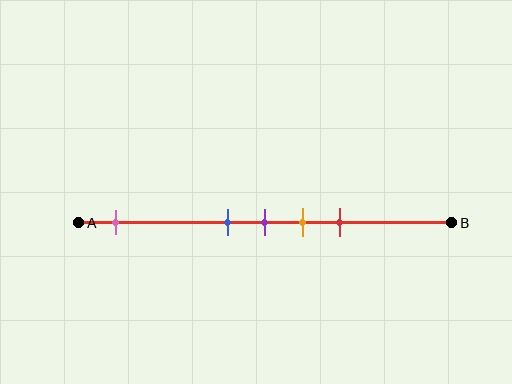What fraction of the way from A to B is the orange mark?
The orange mark is approximately 60% (0.6) of the way from A to B.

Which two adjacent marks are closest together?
The blue and purple marks are the closest adjacent pair.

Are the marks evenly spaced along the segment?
No, the marks are not evenly spaced.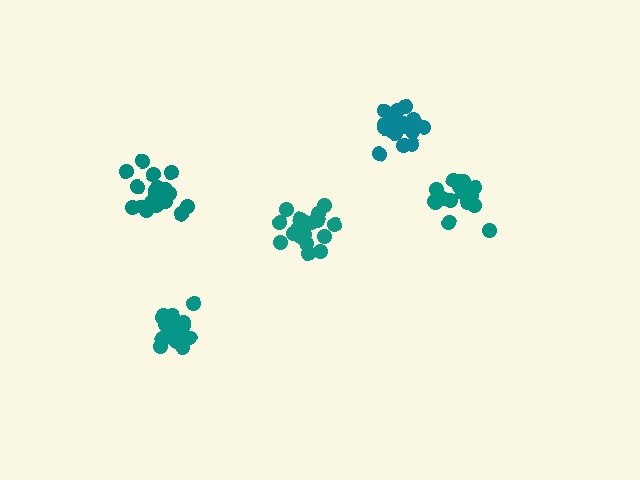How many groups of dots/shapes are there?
There are 5 groups.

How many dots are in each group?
Group 1: 20 dots, Group 2: 20 dots, Group 3: 18 dots, Group 4: 18 dots, Group 5: 20 dots (96 total).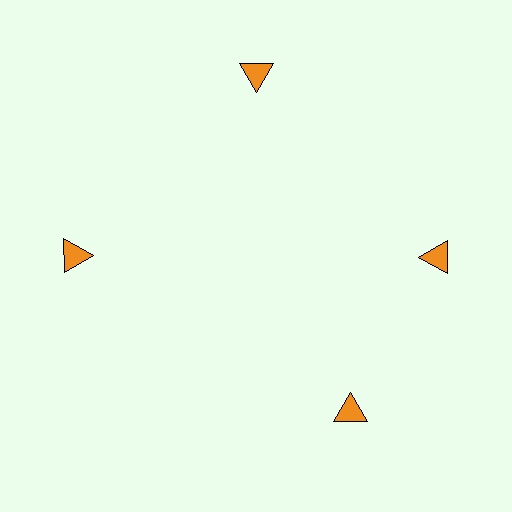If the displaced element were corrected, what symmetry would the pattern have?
It would have 4-fold rotational symmetry — the pattern would map onto itself every 90 degrees.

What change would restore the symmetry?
The symmetry would be restored by rotating it back into even spacing with its neighbors so that all 4 triangles sit at equal angles and equal distance from the center.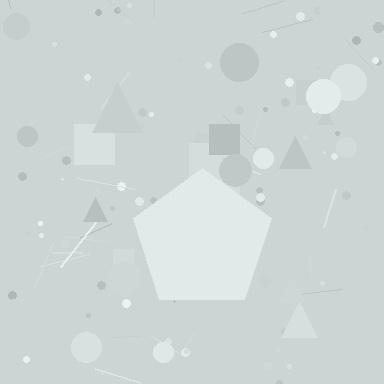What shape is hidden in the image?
A pentagon is hidden in the image.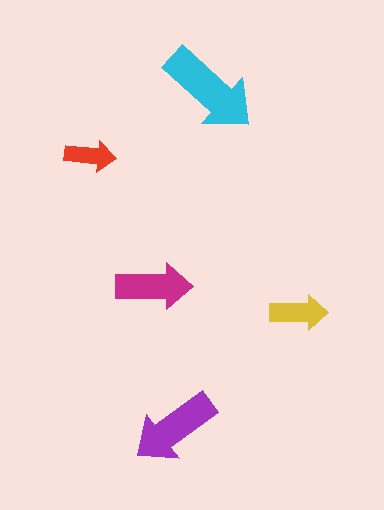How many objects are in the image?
There are 5 objects in the image.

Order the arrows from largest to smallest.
the cyan one, the purple one, the magenta one, the yellow one, the red one.